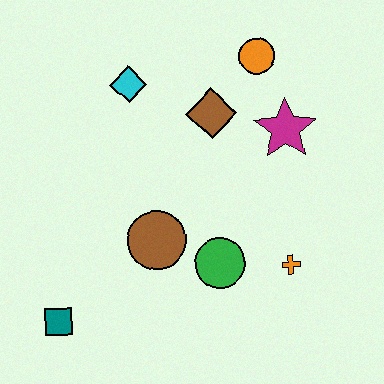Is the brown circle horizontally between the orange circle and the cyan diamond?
Yes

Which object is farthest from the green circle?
The orange circle is farthest from the green circle.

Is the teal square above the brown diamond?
No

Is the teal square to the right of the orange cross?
No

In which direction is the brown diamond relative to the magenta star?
The brown diamond is to the left of the magenta star.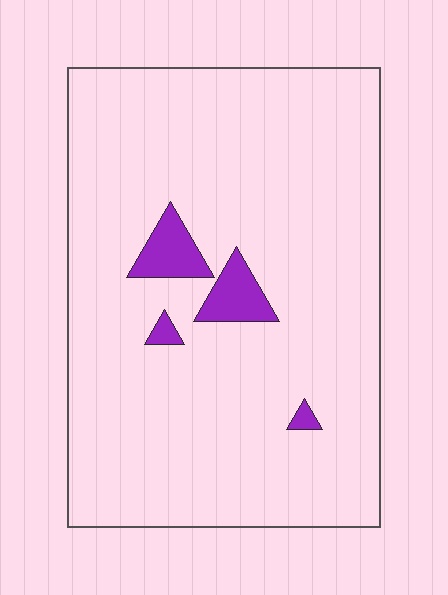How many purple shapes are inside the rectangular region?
4.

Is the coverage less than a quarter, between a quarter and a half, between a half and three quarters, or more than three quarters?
Less than a quarter.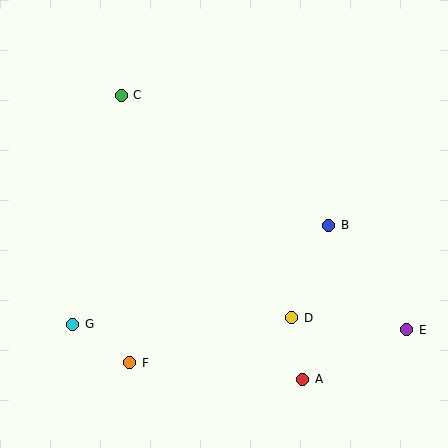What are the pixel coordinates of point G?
Point G is at (73, 324).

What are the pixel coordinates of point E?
Point E is at (407, 330).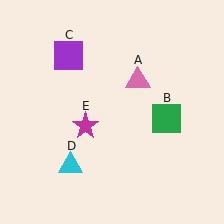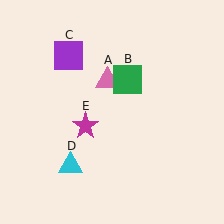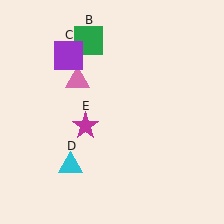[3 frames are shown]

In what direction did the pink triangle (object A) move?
The pink triangle (object A) moved left.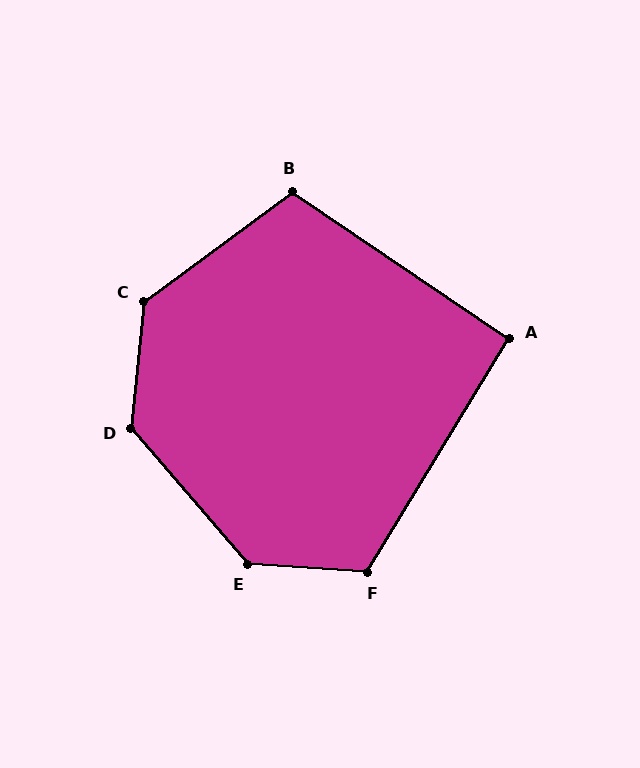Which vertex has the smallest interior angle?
A, at approximately 93 degrees.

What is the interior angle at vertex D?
Approximately 134 degrees (obtuse).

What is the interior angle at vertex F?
Approximately 117 degrees (obtuse).